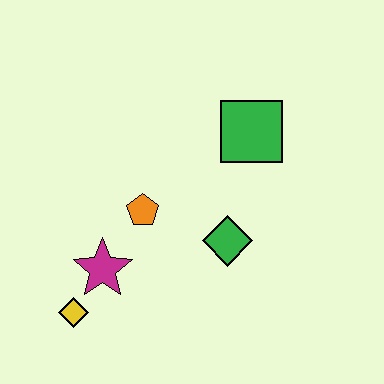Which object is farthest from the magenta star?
The green square is farthest from the magenta star.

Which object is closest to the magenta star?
The yellow diamond is closest to the magenta star.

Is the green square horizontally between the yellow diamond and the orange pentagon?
No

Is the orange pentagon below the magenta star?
No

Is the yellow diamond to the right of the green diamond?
No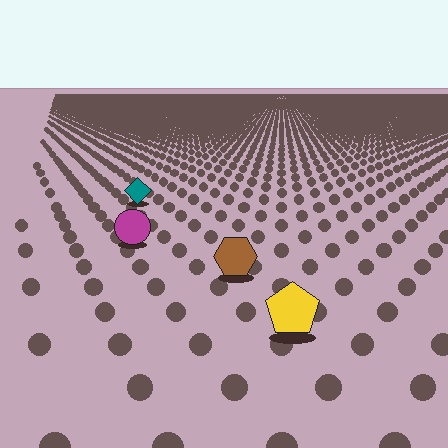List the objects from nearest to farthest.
From nearest to farthest: the yellow pentagon, the brown hexagon, the magenta circle, the teal diamond.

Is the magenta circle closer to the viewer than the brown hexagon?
No. The brown hexagon is closer — you can tell from the texture gradient: the ground texture is coarser near it.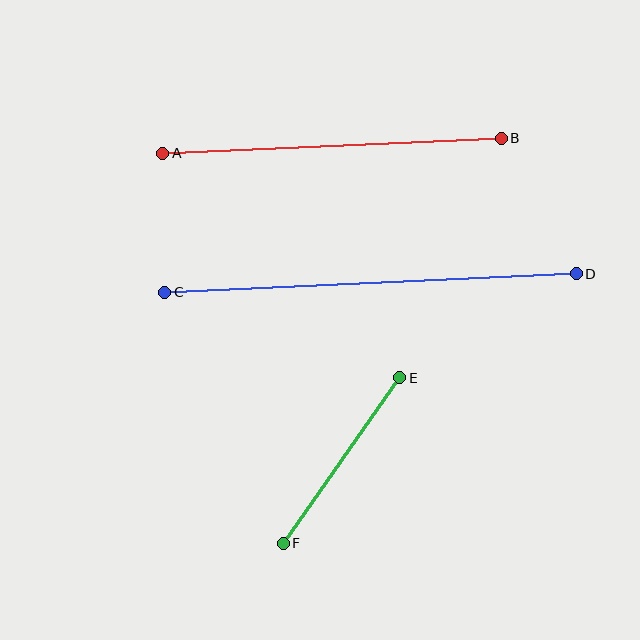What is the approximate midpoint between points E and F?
The midpoint is at approximately (342, 460) pixels.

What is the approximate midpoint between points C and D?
The midpoint is at approximately (371, 283) pixels.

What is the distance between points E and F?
The distance is approximately 203 pixels.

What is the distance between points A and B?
The distance is approximately 339 pixels.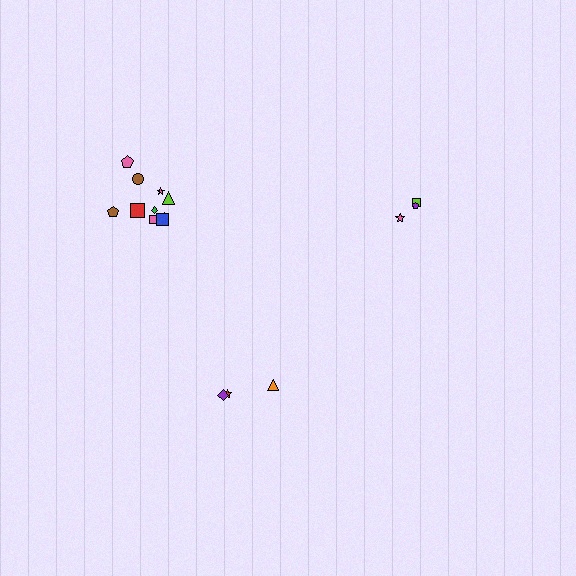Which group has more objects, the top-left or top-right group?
The top-left group.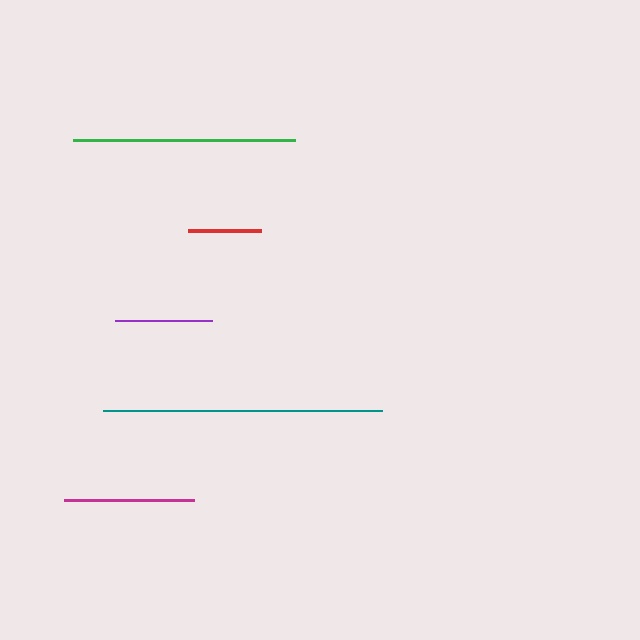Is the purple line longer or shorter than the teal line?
The teal line is longer than the purple line.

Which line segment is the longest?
The teal line is the longest at approximately 280 pixels.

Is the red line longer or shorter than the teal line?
The teal line is longer than the red line.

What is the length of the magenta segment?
The magenta segment is approximately 130 pixels long.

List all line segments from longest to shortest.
From longest to shortest: teal, green, magenta, purple, red.